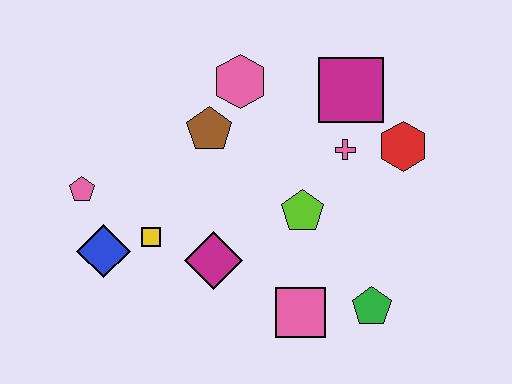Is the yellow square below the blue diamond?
No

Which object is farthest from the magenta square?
The blue diamond is farthest from the magenta square.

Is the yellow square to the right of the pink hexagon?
No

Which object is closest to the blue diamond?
The yellow square is closest to the blue diamond.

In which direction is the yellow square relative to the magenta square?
The yellow square is to the left of the magenta square.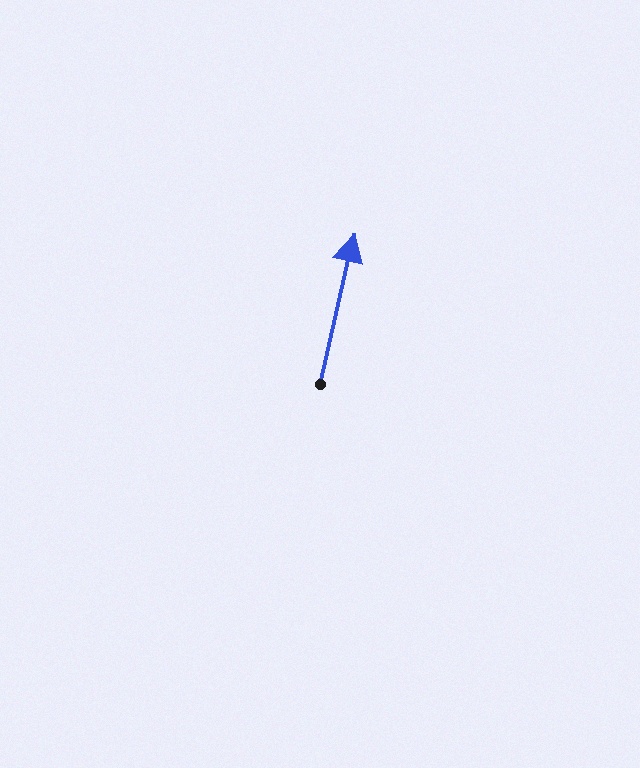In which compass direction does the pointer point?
North.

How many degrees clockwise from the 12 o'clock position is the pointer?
Approximately 13 degrees.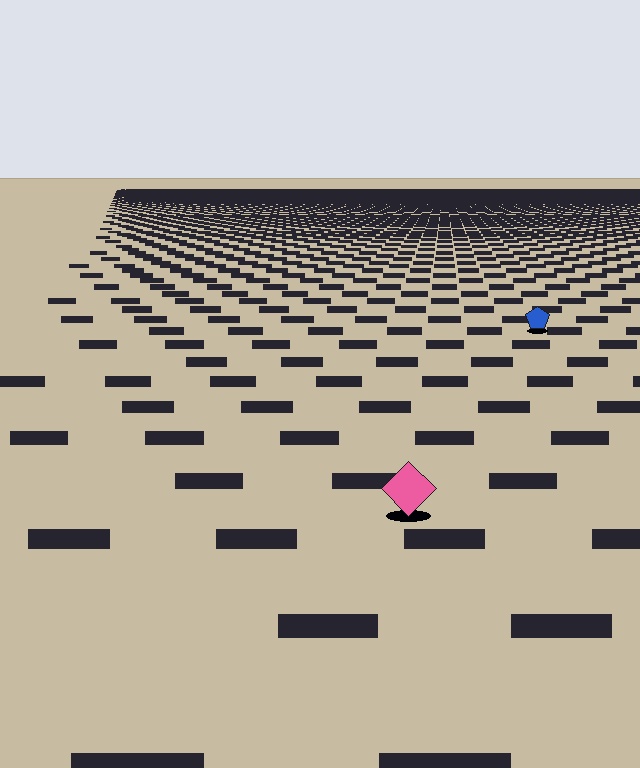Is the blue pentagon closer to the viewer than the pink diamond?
No. The pink diamond is closer — you can tell from the texture gradient: the ground texture is coarser near it.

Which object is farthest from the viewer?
The blue pentagon is farthest from the viewer. It appears smaller and the ground texture around it is denser.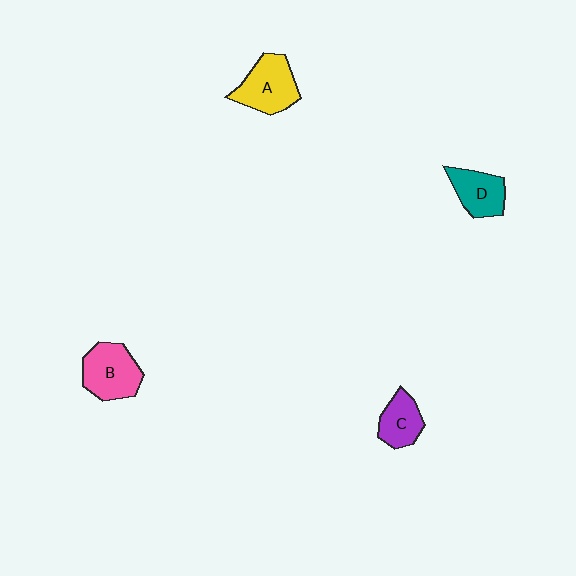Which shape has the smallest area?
Shape C (purple).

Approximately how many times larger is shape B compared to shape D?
Approximately 1.3 times.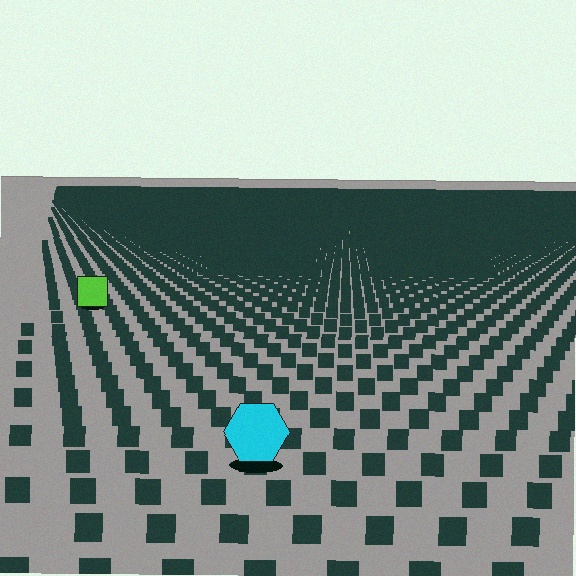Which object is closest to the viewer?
The cyan hexagon is closest. The texture marks near it are larger and more spread out.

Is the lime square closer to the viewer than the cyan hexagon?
No. The cyan hexagon is closer — you can tell from the texture gradient: the ground texture is coarser near it.